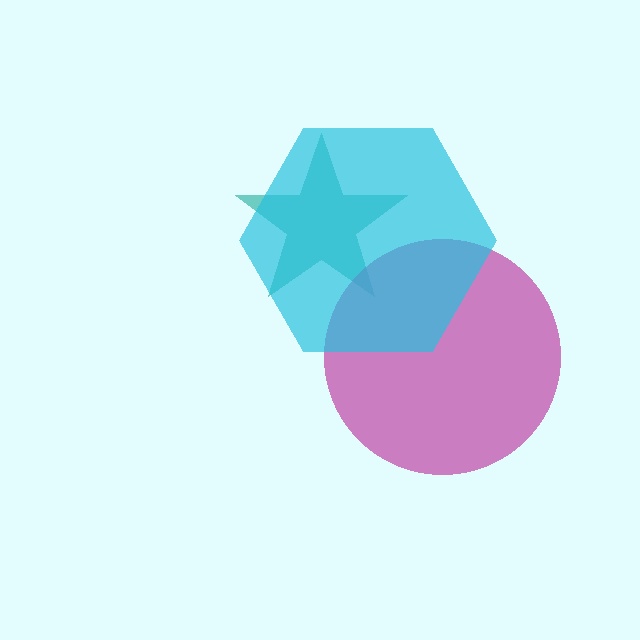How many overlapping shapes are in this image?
There are 3 overlapping shapes in the image.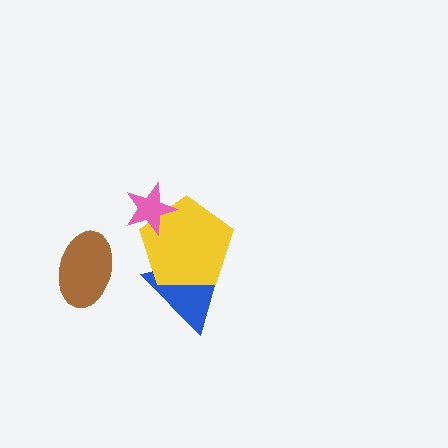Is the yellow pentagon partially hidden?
Yes, it is partially covered by another shape.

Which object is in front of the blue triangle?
The yellow pentagon is in front of the blue triangle.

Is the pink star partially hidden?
No, no other shape covers it.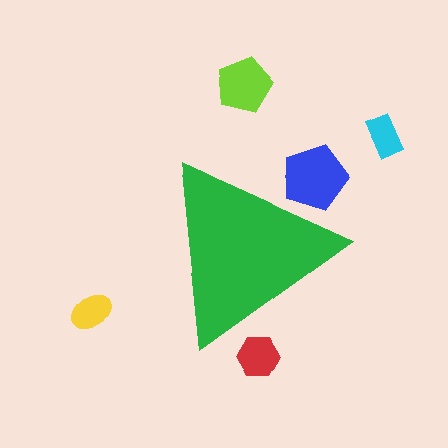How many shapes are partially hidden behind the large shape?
2 shapes are partially hidden.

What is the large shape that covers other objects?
A green triangle.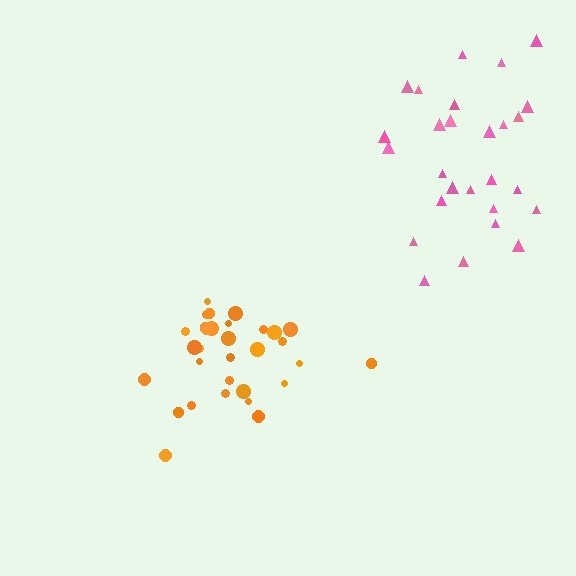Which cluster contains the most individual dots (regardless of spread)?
Orange (31).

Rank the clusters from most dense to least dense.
orange, pink.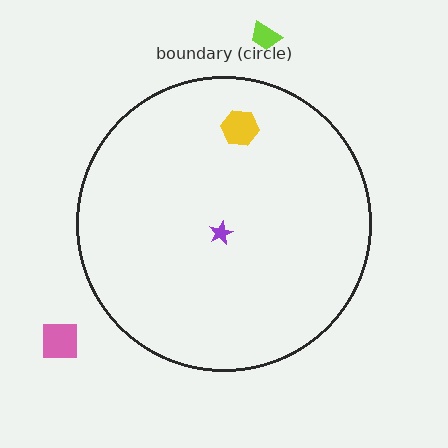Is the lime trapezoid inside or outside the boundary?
Outside.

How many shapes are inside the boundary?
2 inside, 2 outside.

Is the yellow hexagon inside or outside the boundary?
Inside.